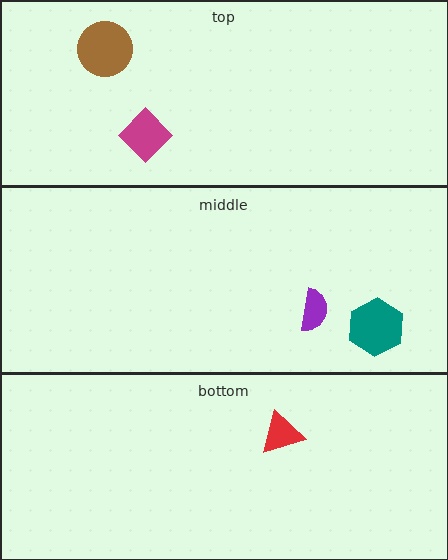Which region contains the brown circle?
The top region.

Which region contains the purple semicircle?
The middle region.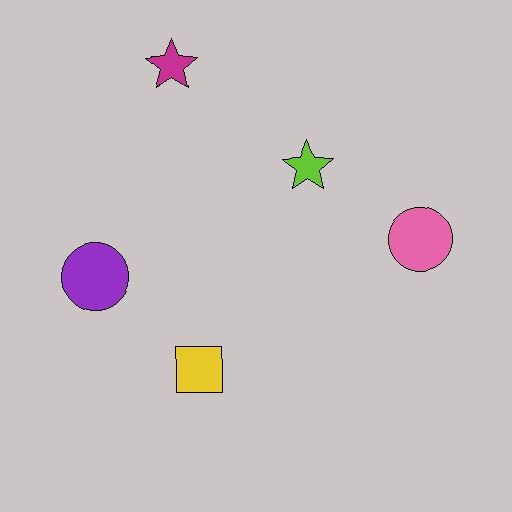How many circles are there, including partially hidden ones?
There are 2 circles.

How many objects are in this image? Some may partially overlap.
There are 5 objects.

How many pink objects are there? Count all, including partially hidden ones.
There is 1 pink object.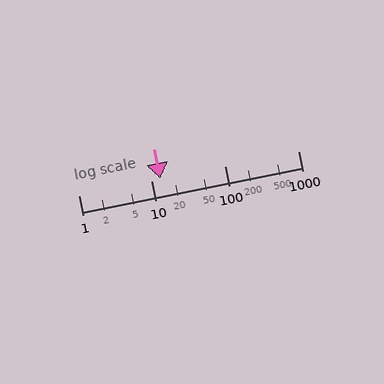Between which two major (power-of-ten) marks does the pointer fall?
The pointer is between 10 and 100.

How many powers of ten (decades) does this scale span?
The scale spans 3 decades, from 1 to 1000.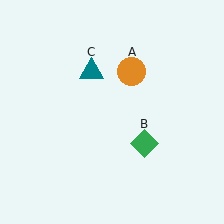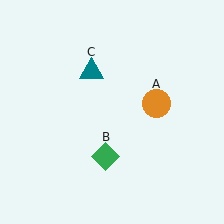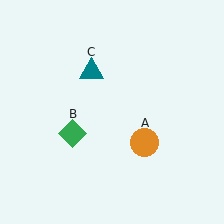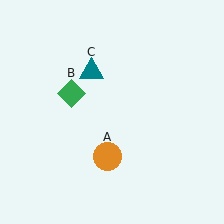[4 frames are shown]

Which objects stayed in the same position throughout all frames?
Teal triangle (object C) remained stationary.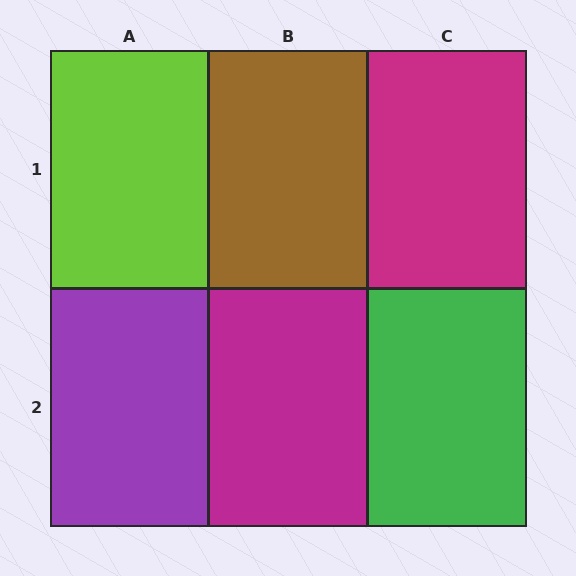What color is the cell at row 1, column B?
Brown.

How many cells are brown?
1 cell is brown.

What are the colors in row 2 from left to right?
Purple, magenta, green.